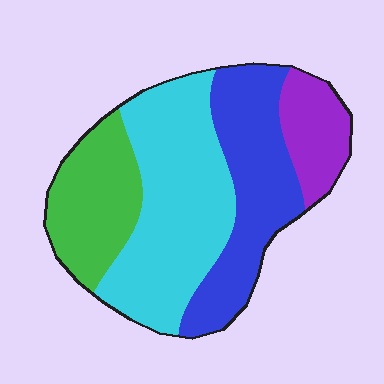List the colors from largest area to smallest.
From largest to smallest: cyan, blue, green, purple.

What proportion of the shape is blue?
Blue takes up between a quarter and a half of the shape.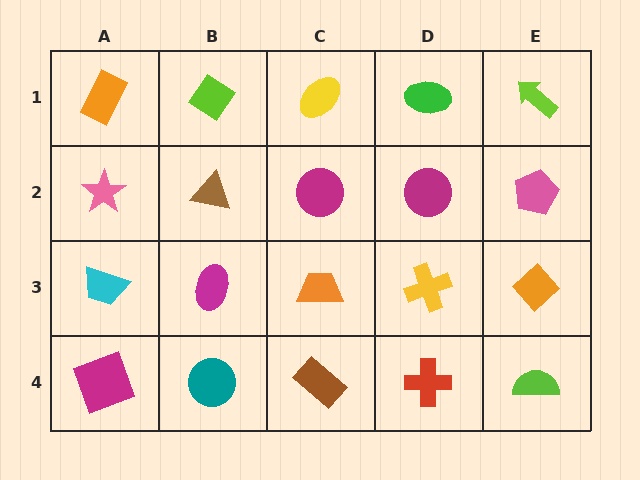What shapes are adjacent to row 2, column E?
A lime arrow (row 1, column E), an orange diamond (row 3, column E), a magenta circle (row 2, column D).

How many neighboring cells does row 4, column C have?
3.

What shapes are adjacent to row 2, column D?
A green ellipse (row 1, column D), a yellow cross (row 3, column D), a magenta circle (row 2, column C), a pink pentagon (row 2, column E).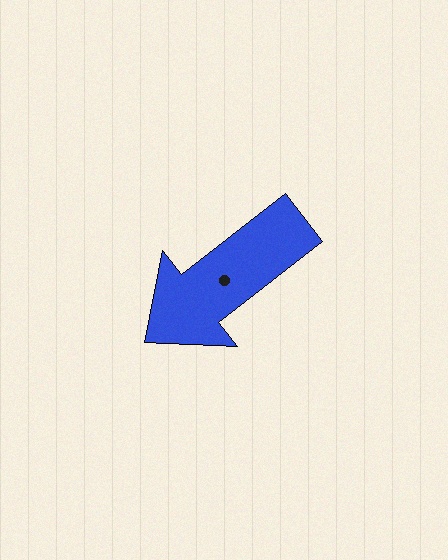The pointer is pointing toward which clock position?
Roughly 8 o'clock.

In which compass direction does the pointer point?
Southwest.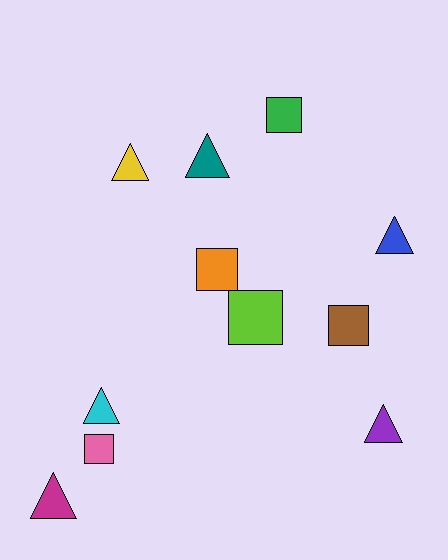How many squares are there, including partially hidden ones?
There are 5 squares.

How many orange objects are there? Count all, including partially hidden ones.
There is 1 orange object.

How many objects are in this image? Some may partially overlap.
There are 11 objects.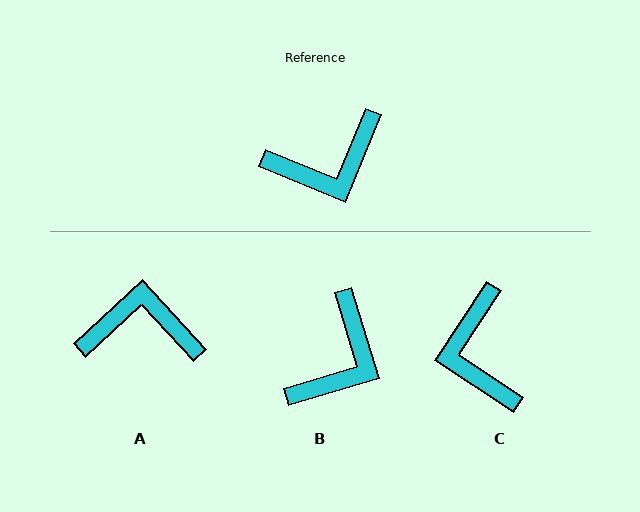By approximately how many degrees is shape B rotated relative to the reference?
Approximately 39 degrees counter-clockwise.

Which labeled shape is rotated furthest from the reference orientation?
A, about 155 degrees away.